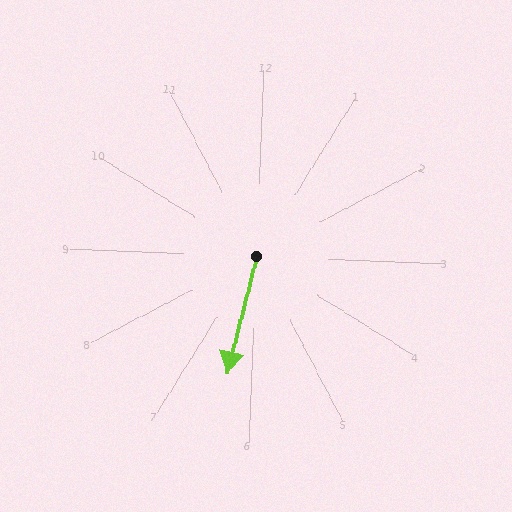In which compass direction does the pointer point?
South.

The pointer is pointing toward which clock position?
Roughly 6 o'clock.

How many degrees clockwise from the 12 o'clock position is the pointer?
Approximately 192 degrees.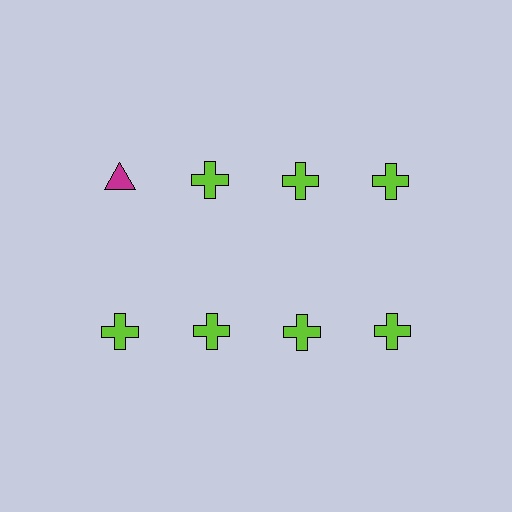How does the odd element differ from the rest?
It differs in both color (magenta instead of lime) and shape (triangle instead of cross).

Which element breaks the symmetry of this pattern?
The magenta triangle in the top row, leftmost column breaks the symmetry. All other shapes are lime crosses.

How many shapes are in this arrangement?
There are 8 shapes arranged in a grid pattern.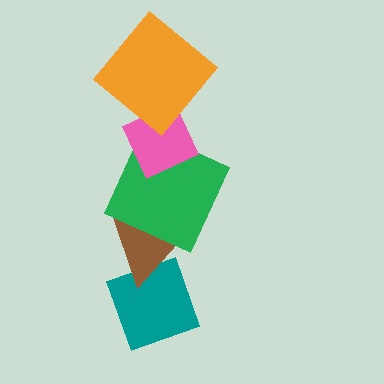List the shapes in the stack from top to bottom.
From top to bottom: the orange diamond, the pink diamond, the green square, the brown triangle, the teal diamond.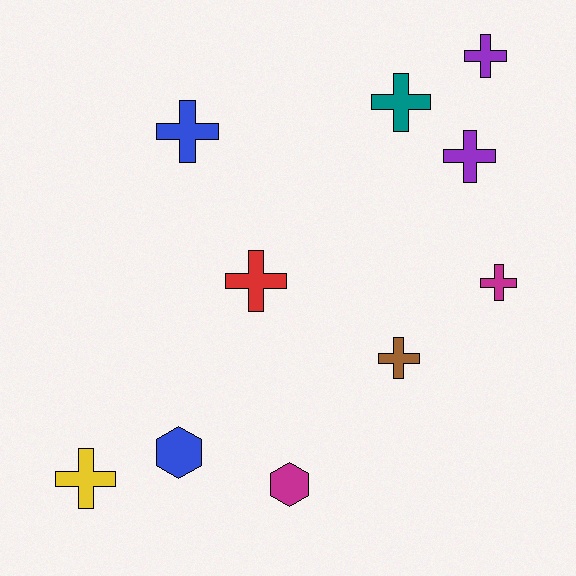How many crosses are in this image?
There are 8 crosses.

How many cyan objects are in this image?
There are no cyan objects.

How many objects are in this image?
There are 10 objects.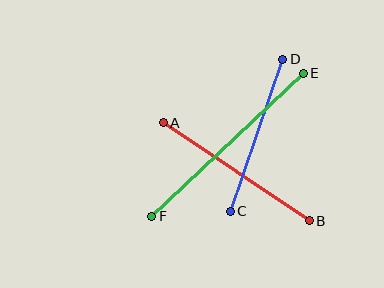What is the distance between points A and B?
The distance is approximately 176 pixels.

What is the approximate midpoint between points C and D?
The midpoint is at approximately (257, 135) pixels.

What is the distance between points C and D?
The distance is approximately 161 pixels.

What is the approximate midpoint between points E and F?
The midpoint is at approximately (227, 145) pixels.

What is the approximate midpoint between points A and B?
The midpoint is at approximately (236, 172) pixels.